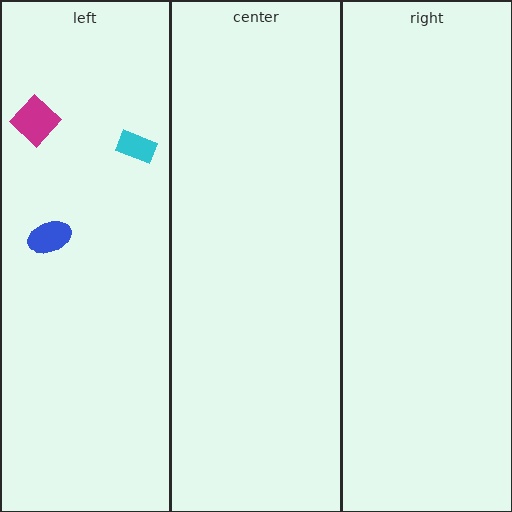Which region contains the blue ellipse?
The left region.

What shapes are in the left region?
The magenta diamond, the cyan rectangle, the blue ellipse.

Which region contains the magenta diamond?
The left region.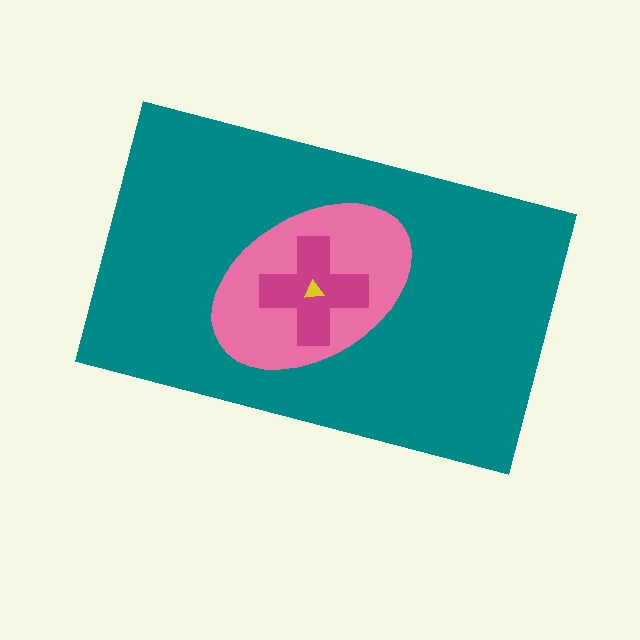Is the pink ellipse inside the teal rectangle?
Yes.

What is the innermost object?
The yellow triangle.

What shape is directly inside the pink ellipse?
The magenta cross.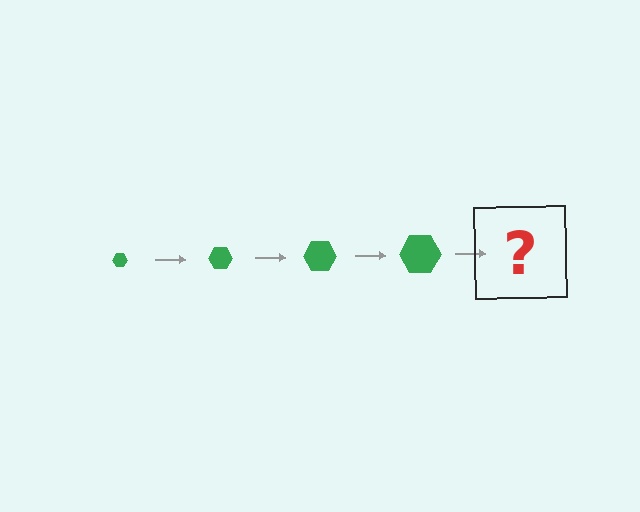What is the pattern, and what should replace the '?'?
The pattern is that the hexagon gets progressively larger each step. The '?' should be a green hexagon, larger than the previous one.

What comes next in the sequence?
The next element should be a green hexagon, larger than the previous one.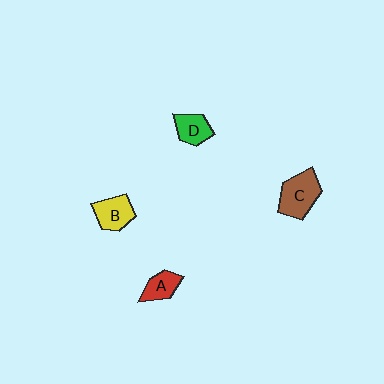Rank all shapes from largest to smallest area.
From largest to smallest: C (brown), B (yellow), D (green), A (red).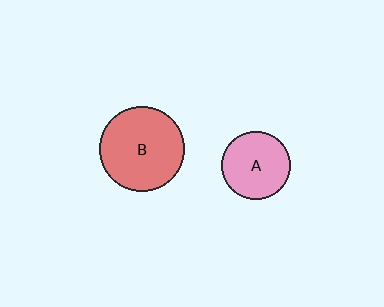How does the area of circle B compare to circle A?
Approximately 1.5 times.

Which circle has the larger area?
Circle B (red).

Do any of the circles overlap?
No, none of the circles overlap.